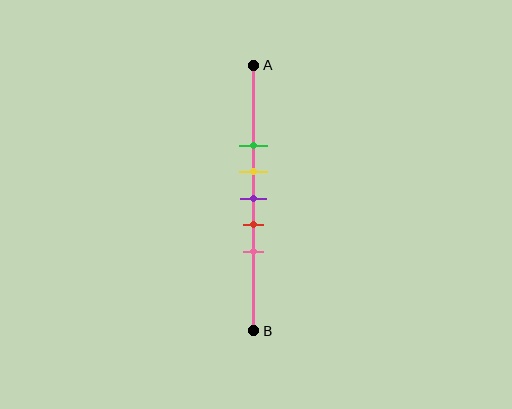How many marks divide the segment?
There are 5 marks dividing the segment.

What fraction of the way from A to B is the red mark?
The red mark is approximately 60% (0.6) of the way from A to B.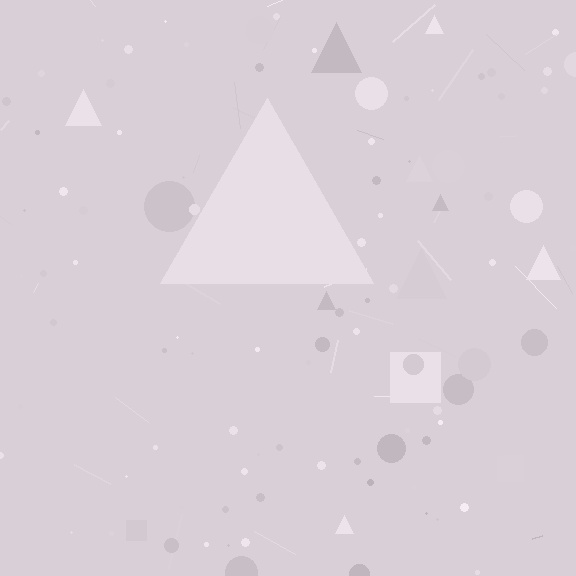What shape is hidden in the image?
A triangle is hidden in the image.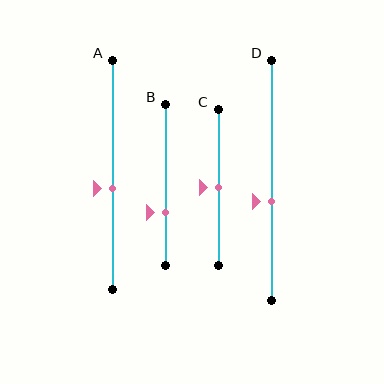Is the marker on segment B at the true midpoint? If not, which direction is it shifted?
No, the marker on segment B is shifted downward by about 17% of the segment length.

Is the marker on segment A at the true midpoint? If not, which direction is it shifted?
No, the marker on segment A is shifted downward by about 6% of the segment length.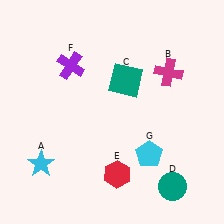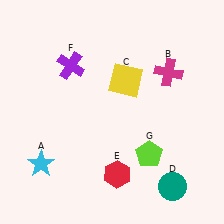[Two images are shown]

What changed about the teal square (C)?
In Image 1, C is teal. In Image 2, it changed to yellow.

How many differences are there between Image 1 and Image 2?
There are 2 differences between the two images.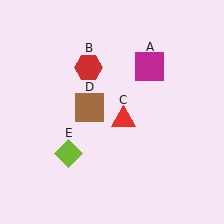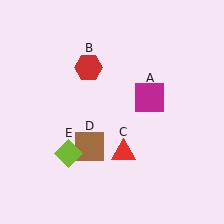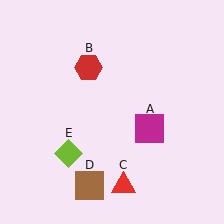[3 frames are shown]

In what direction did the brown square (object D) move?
The brown square (object D) moved down.